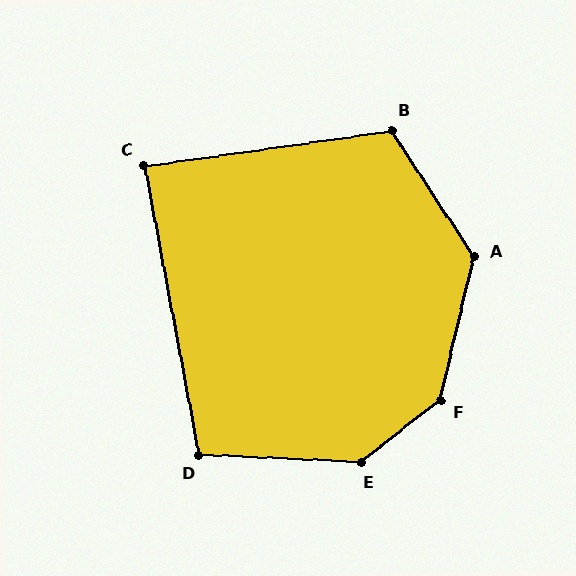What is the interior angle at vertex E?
Approximately 139 degrees (obtuse).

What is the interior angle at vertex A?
Approximately 134 degrees (obtuse).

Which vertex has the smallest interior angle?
C, at approximately 87 degrees.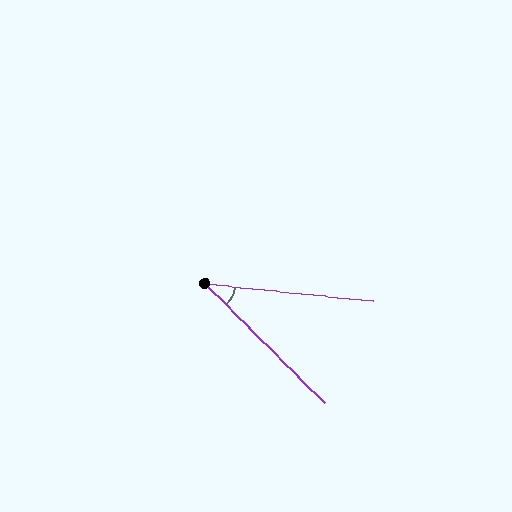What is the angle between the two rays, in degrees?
Approximately 39 degrees.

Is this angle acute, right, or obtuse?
It is acute.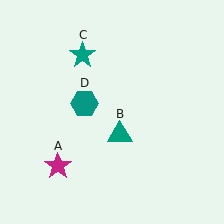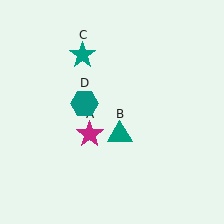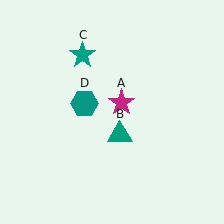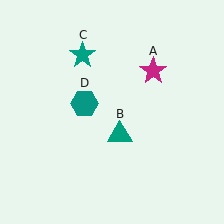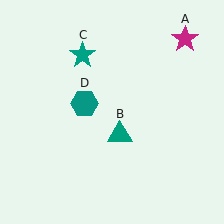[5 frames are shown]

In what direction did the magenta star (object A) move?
The magenta star (object A) moved up and to the right.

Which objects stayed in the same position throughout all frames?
Teal triangle (object B) and teal star (object C) and teal hexagon (object D) remained stationary.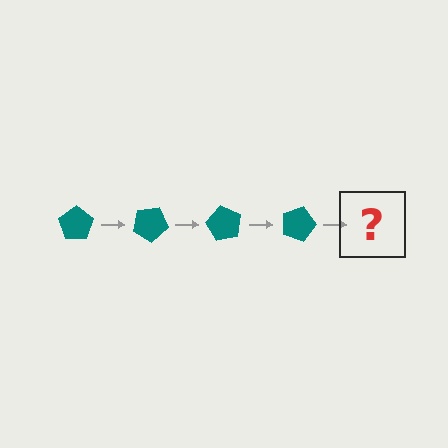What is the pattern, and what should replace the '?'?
The pattern is that the pentagon rotates 30 degrees each step. The '?' should be a teal pentagon rotated 120 degrees.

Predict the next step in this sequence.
The next step is a teal pentagon rotated 120 degrees.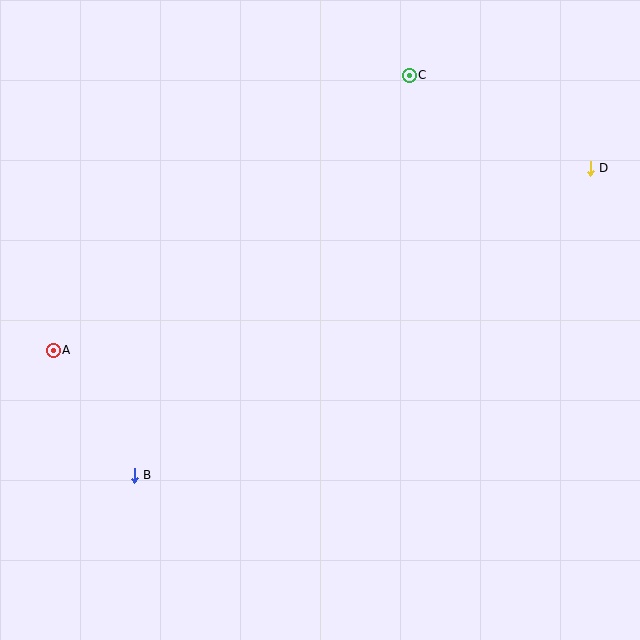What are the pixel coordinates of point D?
Point D is at (590, 168).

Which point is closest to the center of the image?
Point B at (134, 475) is closest to the center.